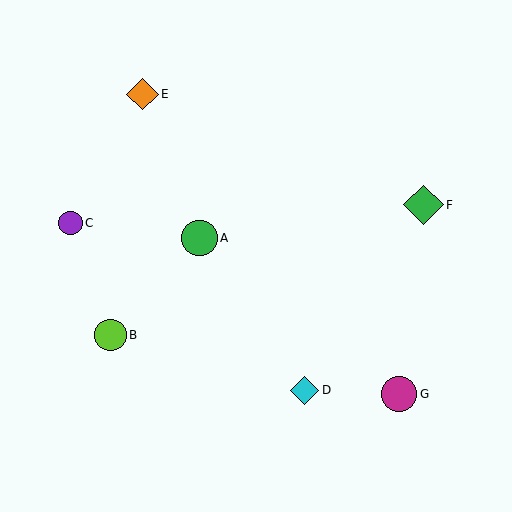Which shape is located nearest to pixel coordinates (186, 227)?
The green circle (labeled A) at (199, 238) is nearest to that location.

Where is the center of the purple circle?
The center of the purple circle is at (70, 223).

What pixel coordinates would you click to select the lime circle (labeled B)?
Click at (110, 335) to select the lime circle B.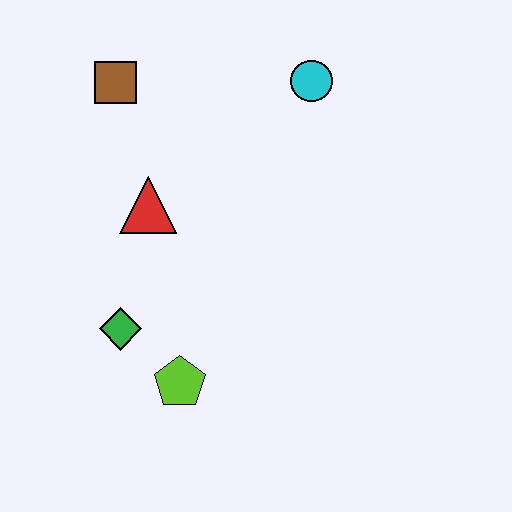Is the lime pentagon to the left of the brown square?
No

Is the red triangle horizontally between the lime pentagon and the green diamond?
Yes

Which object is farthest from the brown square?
The lime pentagon is farthest from the brown square.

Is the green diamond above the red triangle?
No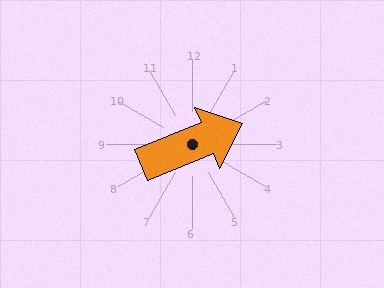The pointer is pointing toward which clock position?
Roughly 2 o'clock.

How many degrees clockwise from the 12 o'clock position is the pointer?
Approximately 68 degrees.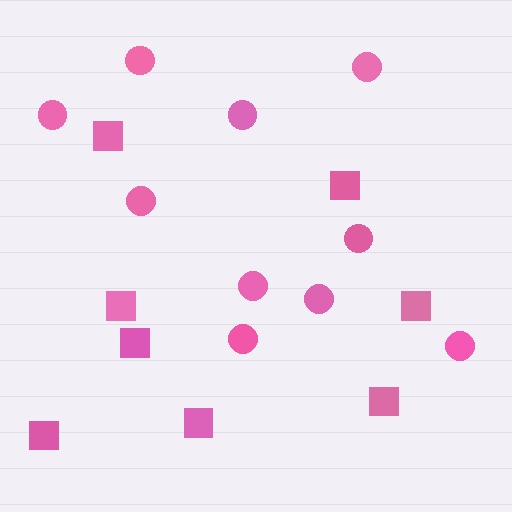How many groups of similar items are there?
There are 2 groups: one group of squares (8) and one group of circles (10).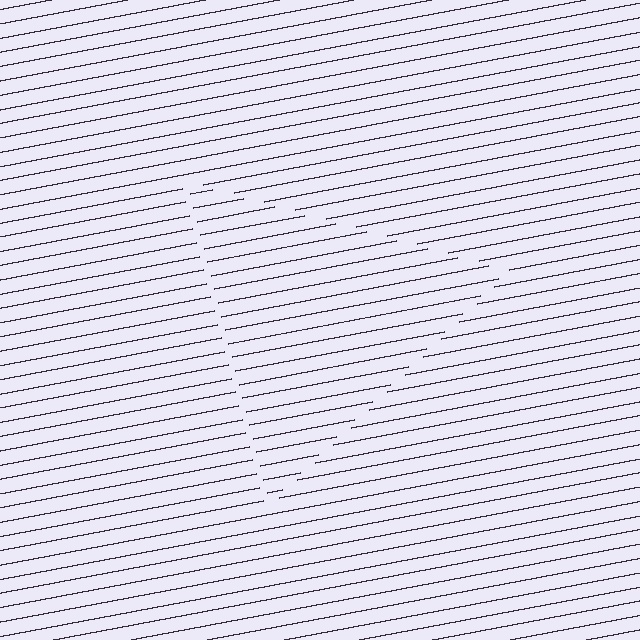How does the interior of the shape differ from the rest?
The interior of the shape contains the same grating, shifted by half a period — the contour is defined by the phase discontinuity where line-ends from the inner and outer gratings abut.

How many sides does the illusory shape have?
3 sides — the line-ends trace a triangle.